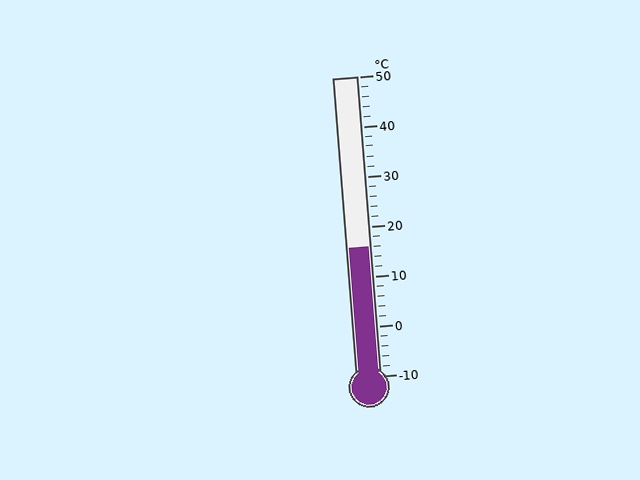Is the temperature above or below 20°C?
The temperature is below 20°C.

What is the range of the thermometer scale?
The thermometer scale ranges from -10°C to 50°C.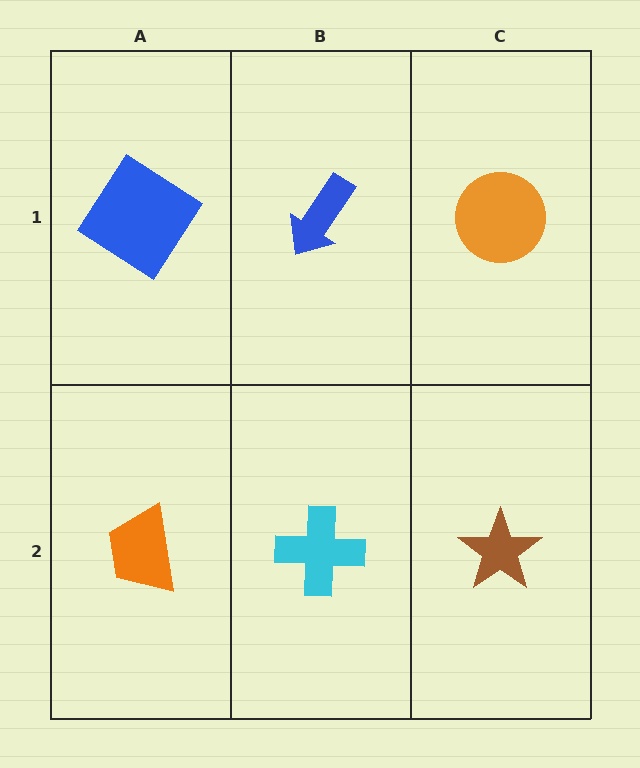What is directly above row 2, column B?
A blue arrow.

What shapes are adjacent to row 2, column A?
A blue diamond (row 1, column A), a cyan cross (row 2, column B).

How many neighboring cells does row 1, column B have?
3.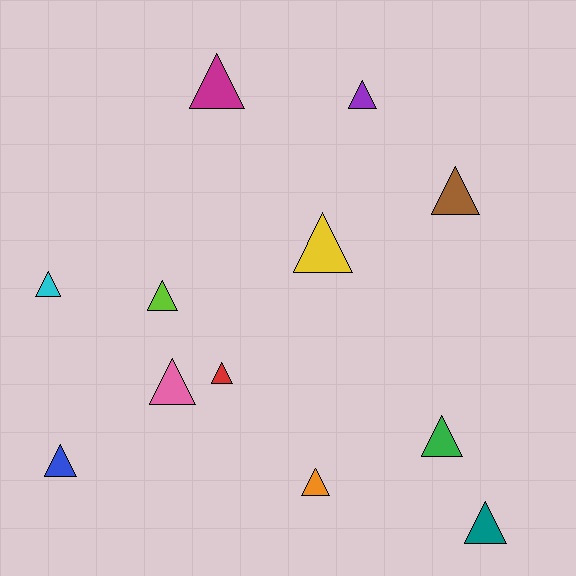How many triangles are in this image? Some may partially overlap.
There are 12 triangles.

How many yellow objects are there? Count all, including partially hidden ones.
There is 1 yellow object.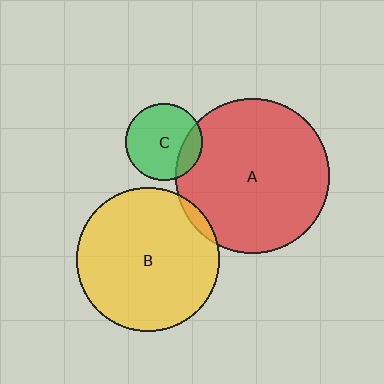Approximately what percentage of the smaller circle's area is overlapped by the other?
Approximately 5%.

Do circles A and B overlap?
Yes.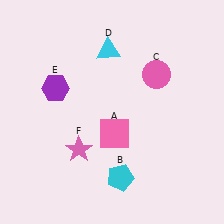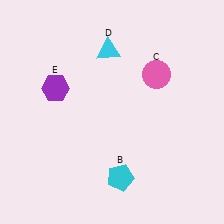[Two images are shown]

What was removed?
The pink star (F), the pink square (A) were removed in Image 2.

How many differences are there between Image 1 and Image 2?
There are 2 differences between the two images.